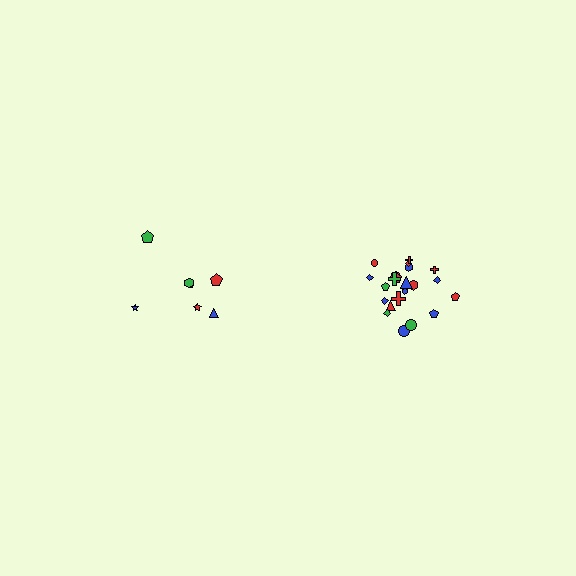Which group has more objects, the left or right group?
The right group.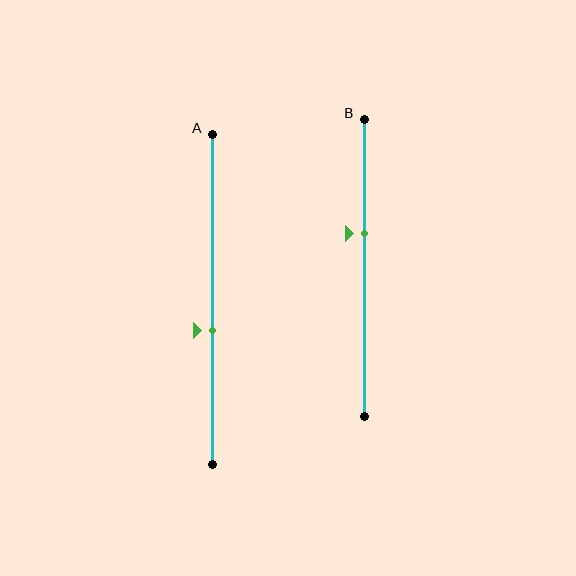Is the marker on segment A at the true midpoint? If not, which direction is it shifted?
No, the marker on segment A is shifted downward by about 9% of the segment length.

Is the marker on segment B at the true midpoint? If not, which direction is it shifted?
No, the marker on segment B is shifted upward by about 12% of the segment length.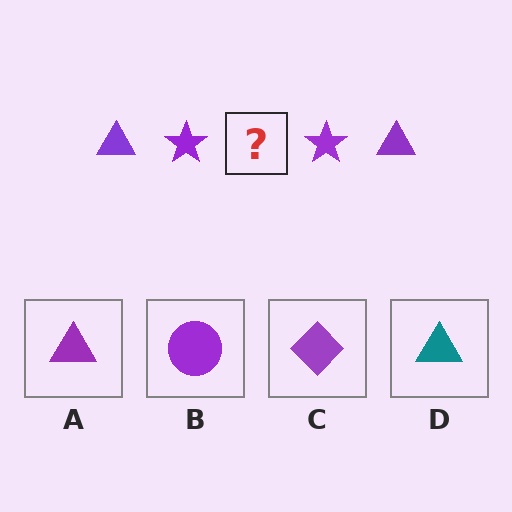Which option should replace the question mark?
Option A.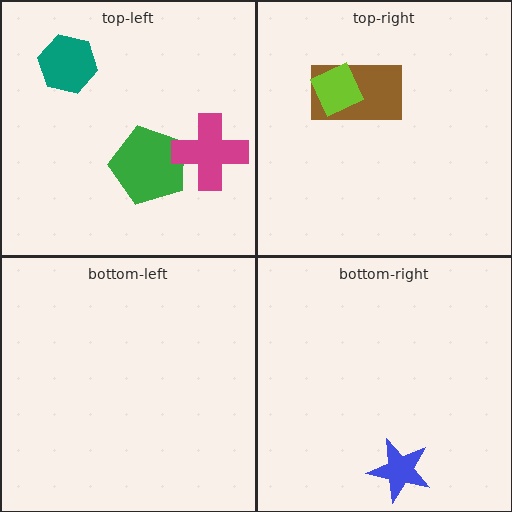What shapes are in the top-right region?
The brown rectangle, the lime diamond.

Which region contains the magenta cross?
The top-left region.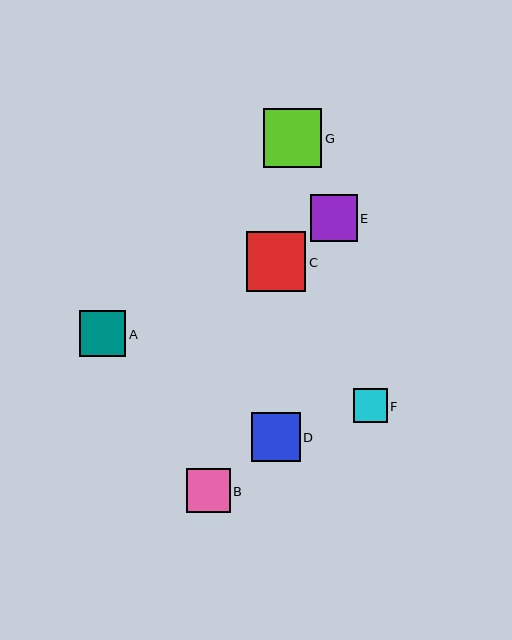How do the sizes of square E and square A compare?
Square E and square A are approximately the same size.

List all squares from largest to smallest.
From largest to smallest: C, G, D, E, A, B, F.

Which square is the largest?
Square C is the largest with a size of approximately 60 pixels.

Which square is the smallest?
Square F is the smallest with a size of approximately 34 pixels.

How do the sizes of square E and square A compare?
Square E and square A are approximately the same size.